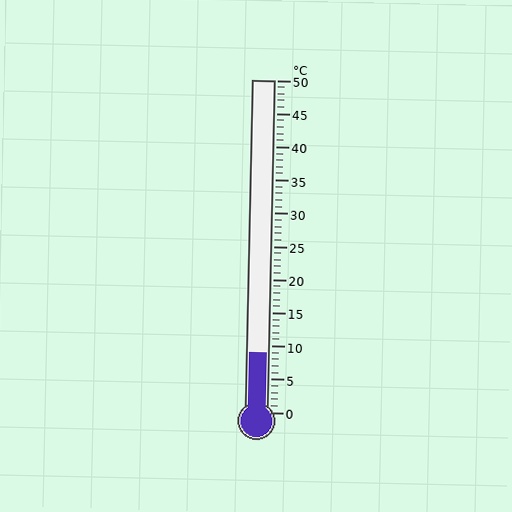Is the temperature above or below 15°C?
The temperature is below 15°C.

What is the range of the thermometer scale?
The thermometer scale ranges from 0°C to 50°C.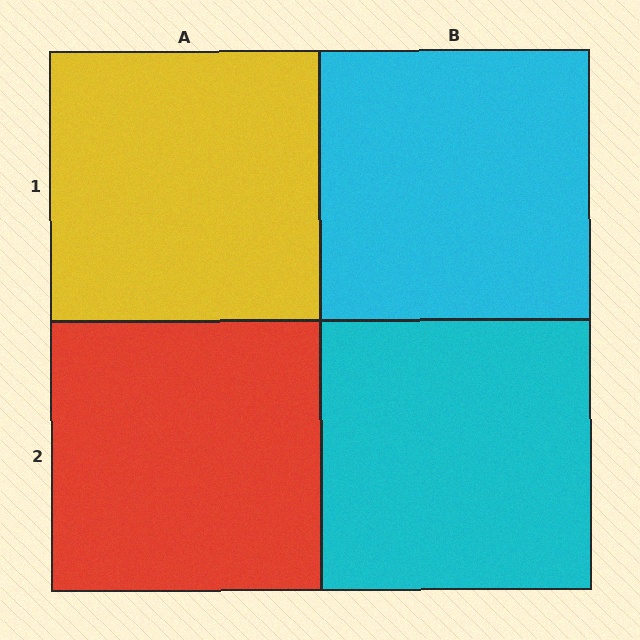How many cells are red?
1 cell is red.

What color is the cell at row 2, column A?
Red.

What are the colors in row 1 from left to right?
Yellow, cyan.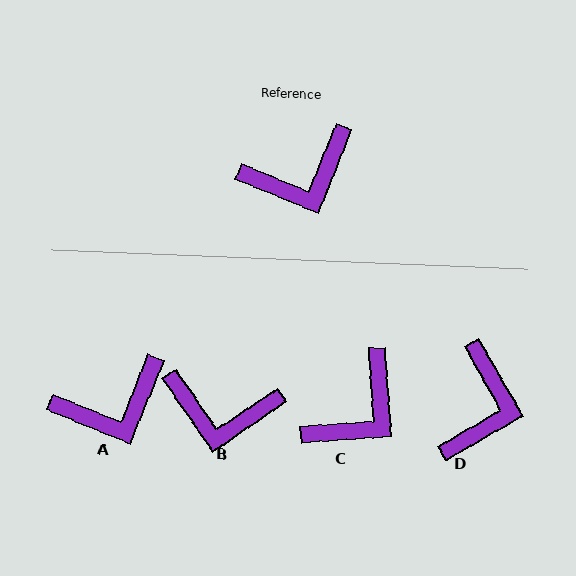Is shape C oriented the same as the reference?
No, it is off by about 26 degrees.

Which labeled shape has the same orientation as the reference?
A.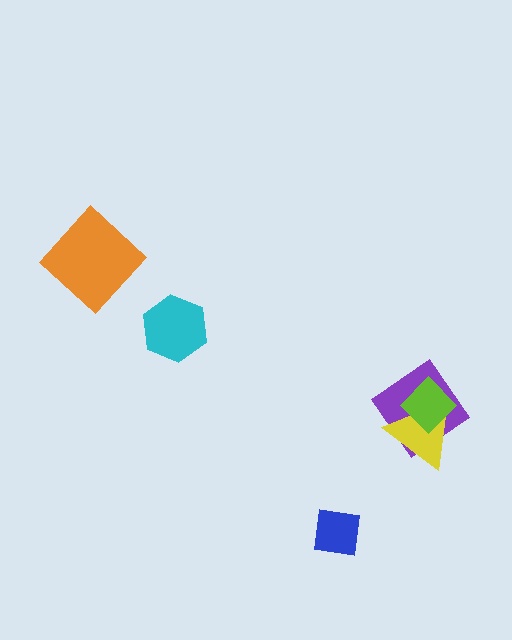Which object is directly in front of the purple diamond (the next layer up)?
The yellow triangle is directly in front of the purple diamond.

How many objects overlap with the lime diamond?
2 objects overlap with the lime diamond.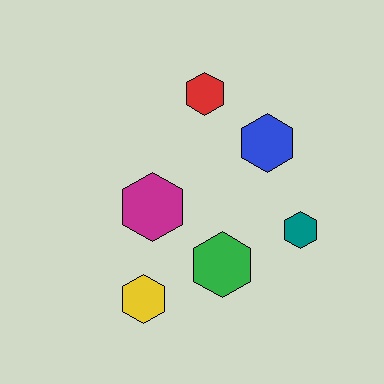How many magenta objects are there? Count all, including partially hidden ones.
There is 1 magenta object.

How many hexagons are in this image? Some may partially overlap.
There are 6 hexagons.